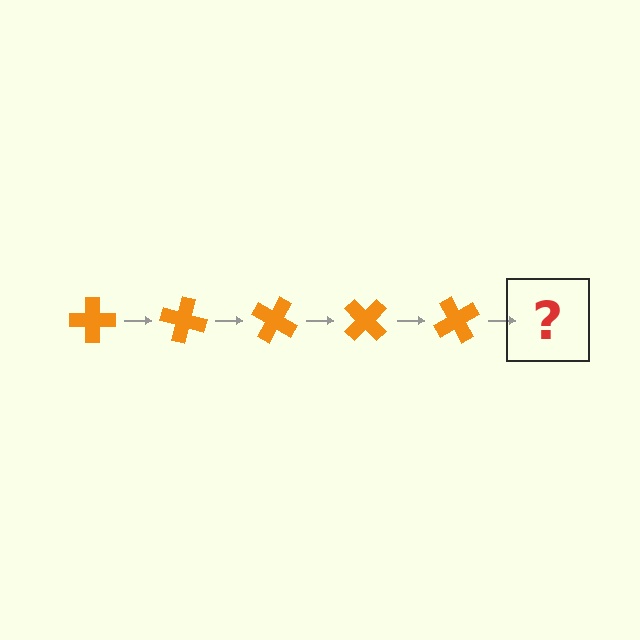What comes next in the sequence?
The next element should be an orange cross rotated 75 degrees.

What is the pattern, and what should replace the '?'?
The pattern is that the cross rotates 15 degrees each step. The '?' should be an orange cross rotated 75 degrees.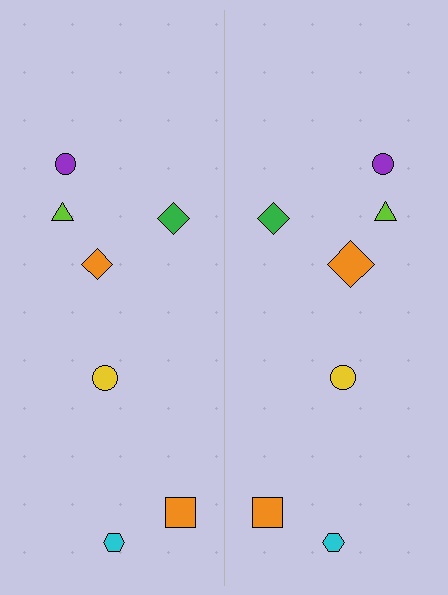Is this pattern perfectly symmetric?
No, the pattern is not perfectly symmetric. The orange diamond on the right side has a different size than its mirror counterpart.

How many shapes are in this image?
There are 14 shapes in this image.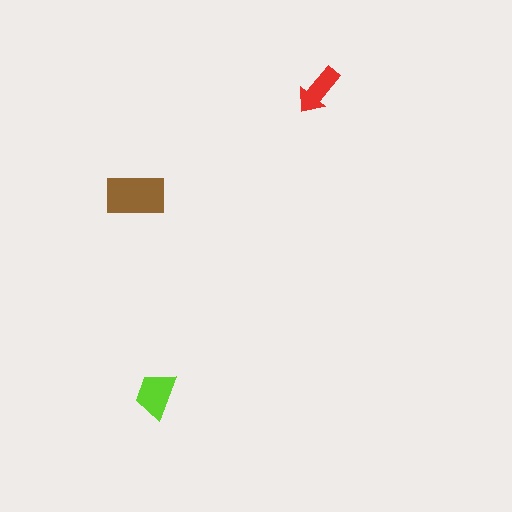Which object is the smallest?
The red arrow.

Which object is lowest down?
The lime trapezoid is bottommost.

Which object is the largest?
The brown rectangle.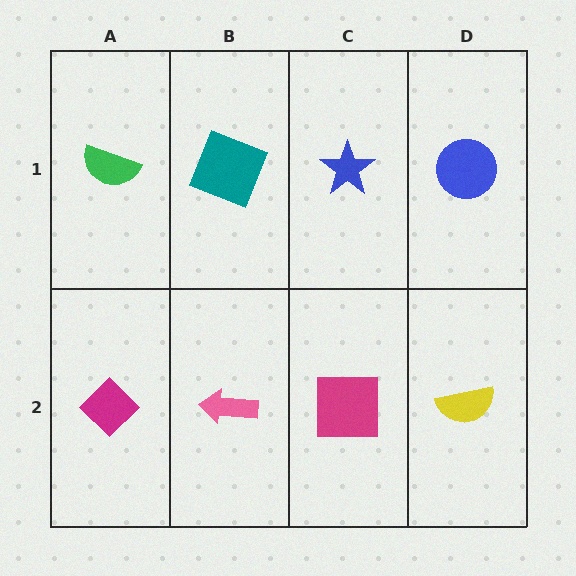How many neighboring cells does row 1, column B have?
3.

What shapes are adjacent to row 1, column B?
A pink arrow (row 2, column B), a green semicircle (row 1, column A), a blue star (row 1, column C).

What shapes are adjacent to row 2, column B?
A teal square (row 1, column B), a magenta diamond (row 2, column A), a magenta square (row 2, column C).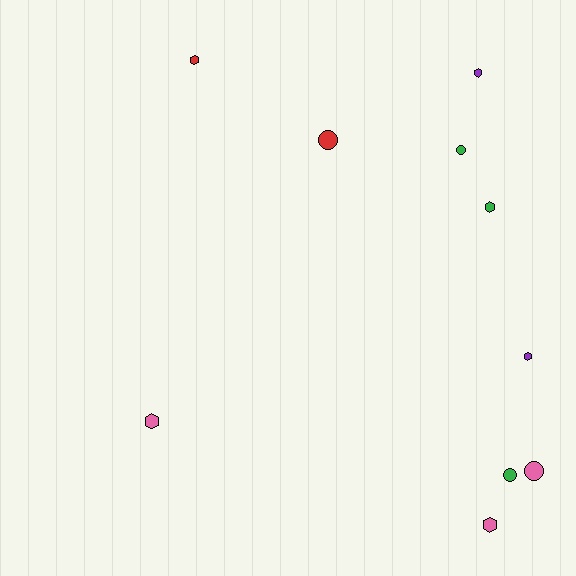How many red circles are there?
There is 1 red circle.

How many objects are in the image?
There are 10 objects.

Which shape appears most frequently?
Hexagon, with 6 objects.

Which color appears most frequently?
Pink, with 3 objects.